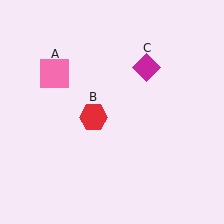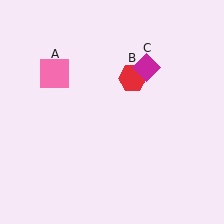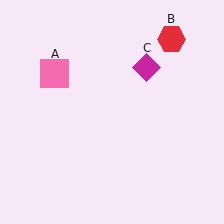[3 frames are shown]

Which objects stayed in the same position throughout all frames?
Pink square (object A) and magenta diamond (object C) remained stationary.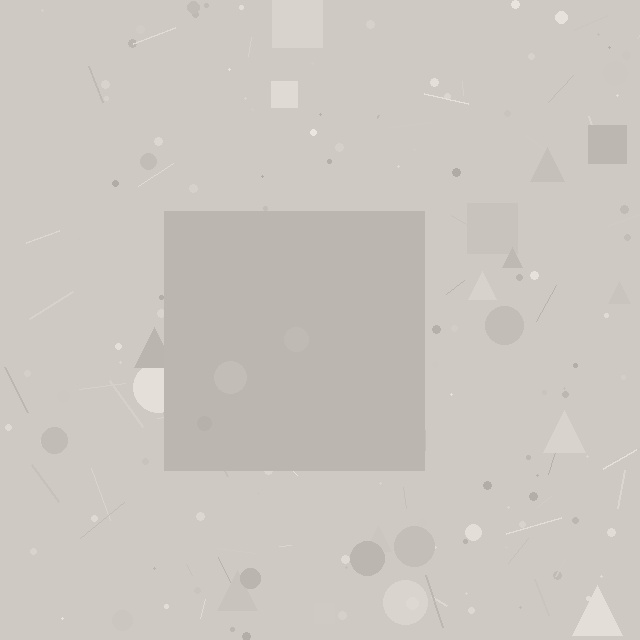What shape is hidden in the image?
A square is hidden in the image.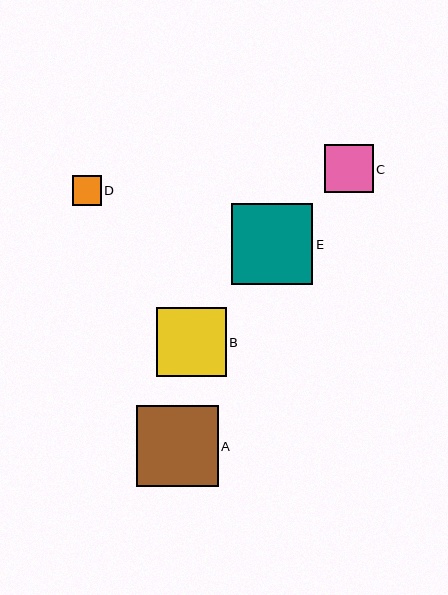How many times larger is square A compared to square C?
Square A is approximately 1.7 times the size of square C.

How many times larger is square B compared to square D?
Square B is approximately 2.4 times the size of square D.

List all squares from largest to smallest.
From largest to smallest: A, E, B, C, D.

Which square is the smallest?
Square D is the smallest with a size of approximately 29 pixels.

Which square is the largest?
Square A is the largest with a size of approximately 81 pixels.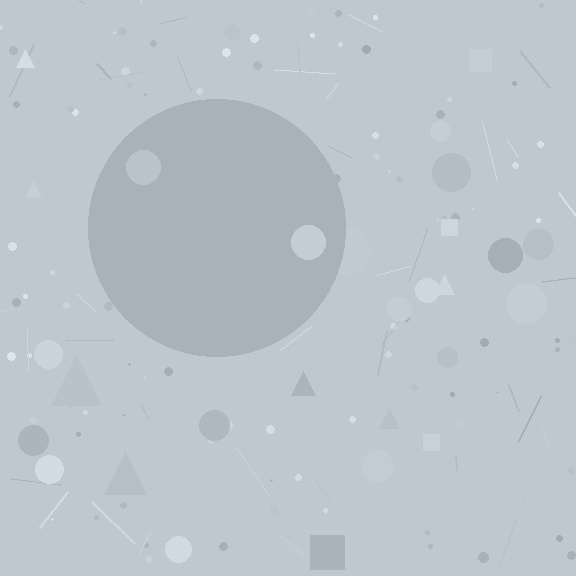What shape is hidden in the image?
A circle is hidden in the image.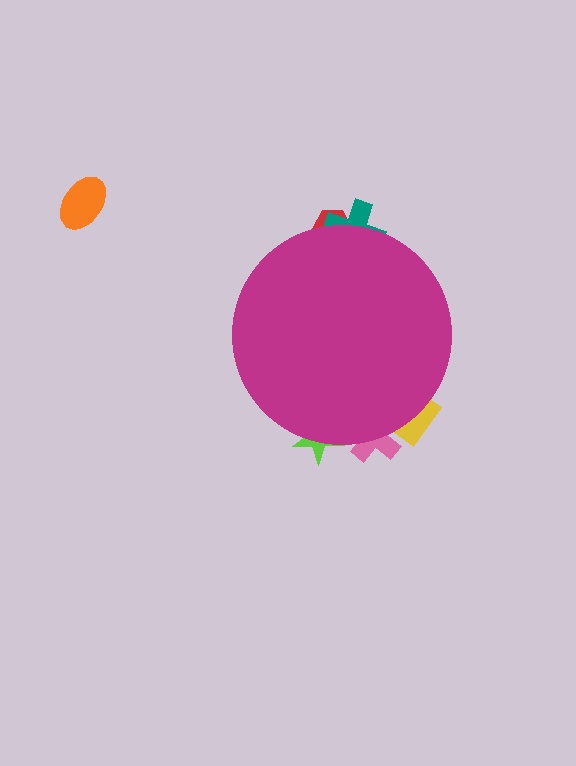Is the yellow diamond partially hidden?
Yes, the yellow diamond is partially hidden behind the magenta circle.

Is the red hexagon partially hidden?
Yes, the red hexagon is partially hidden behind the magenta circle.